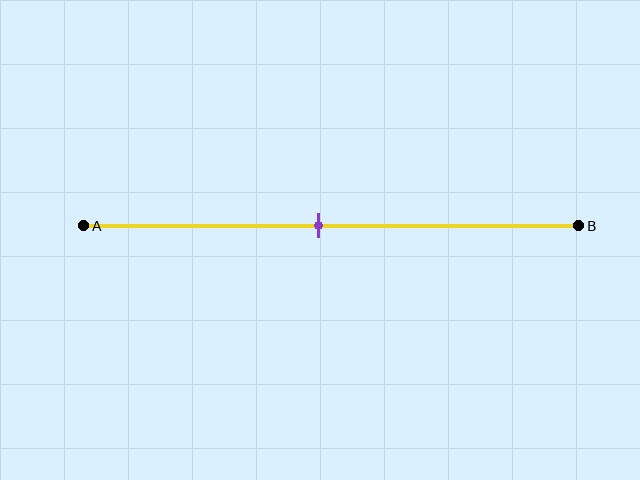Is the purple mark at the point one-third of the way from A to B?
No, the mark is at about 50% from A, not at the 33% one-third point.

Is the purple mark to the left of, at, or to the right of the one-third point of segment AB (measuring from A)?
The purple mark is to the right of the one-third point of segment AB.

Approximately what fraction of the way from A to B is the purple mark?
The purple mark is approximately 50% of the way from A to B.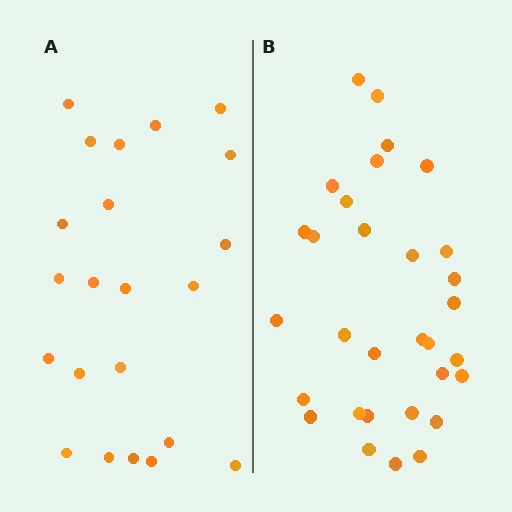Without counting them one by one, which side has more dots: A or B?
Region B (the right region) has more dots.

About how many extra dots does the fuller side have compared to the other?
Region B has roughly 8 or so more dots than region A.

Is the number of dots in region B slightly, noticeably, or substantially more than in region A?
Region B has noticeably more, but not dramatically so. The ratio is roughly 1.4 to 1.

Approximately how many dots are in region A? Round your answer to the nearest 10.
About 20 dots. (The exact count is 22, which rounds to 20.)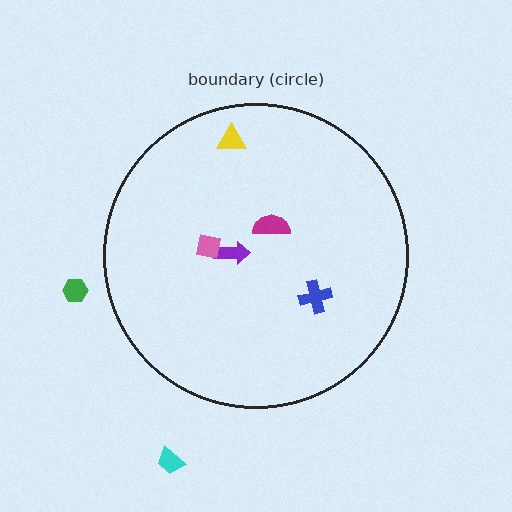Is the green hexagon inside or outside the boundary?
Outside.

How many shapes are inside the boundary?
5 inside, 2 outside.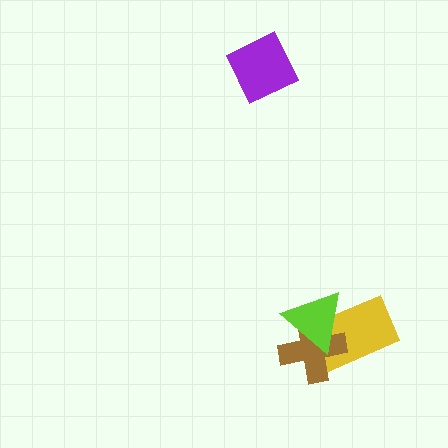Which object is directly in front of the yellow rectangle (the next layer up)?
The brown cross is directly in front of the yellow rectangle.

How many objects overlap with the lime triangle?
2 objects overlap with the lime triangle.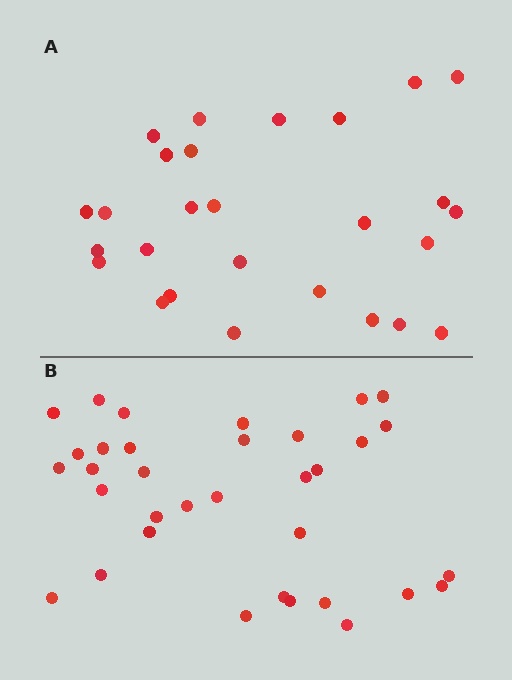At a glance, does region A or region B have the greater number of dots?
Region B (the bottom region) has more dots.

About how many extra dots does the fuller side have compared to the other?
Region B has roughly 8 or so more dots than region A.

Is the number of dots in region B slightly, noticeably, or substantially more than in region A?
Region B has noticeably more, but not dramatically so. The ratio is roughly 1.3 to 1.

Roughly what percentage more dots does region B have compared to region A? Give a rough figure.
About 25% more.